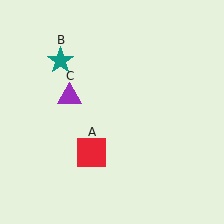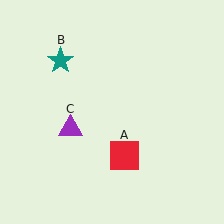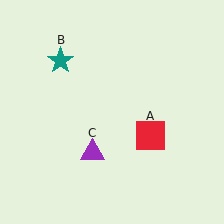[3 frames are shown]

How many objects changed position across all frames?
2 objects changed position: red square (object A), purple triangle (object C).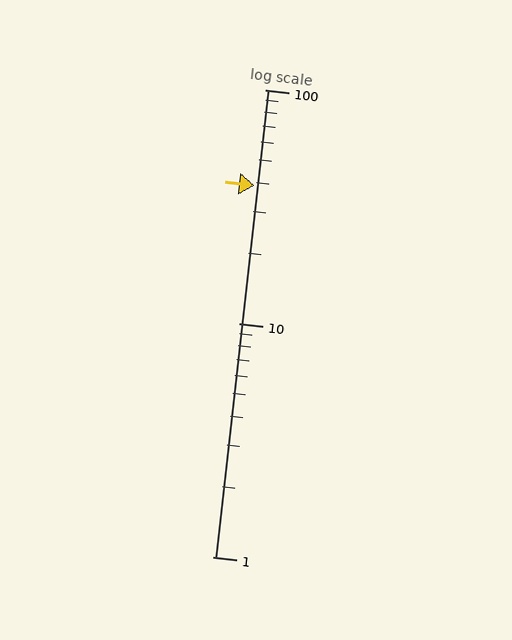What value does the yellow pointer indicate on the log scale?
The pointer indicates approximately 39.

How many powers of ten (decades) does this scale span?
The scale spans 2 decades, from 1 to 100.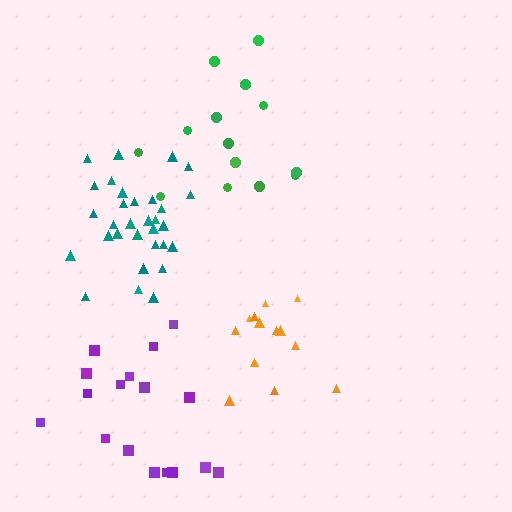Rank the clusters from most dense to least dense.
teal, orange, purple, green.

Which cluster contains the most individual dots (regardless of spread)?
Teal (31).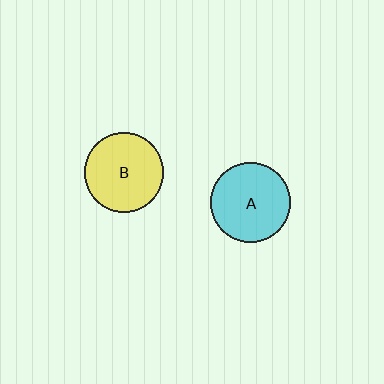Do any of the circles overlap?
No, none of the circles overlap.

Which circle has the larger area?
Circle A (cyan).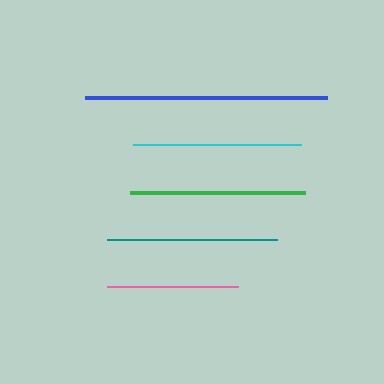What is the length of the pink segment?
The pink segment is approximately 131 pixels long.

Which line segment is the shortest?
The pink line is the shortest at approximately 131 pixels.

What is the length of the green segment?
The green segment is approximately 175 pixels long.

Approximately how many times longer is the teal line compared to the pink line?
The teal line is approximately 1.3 times the length of the pink line.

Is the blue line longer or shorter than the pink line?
The blue line is longer than the pink line.